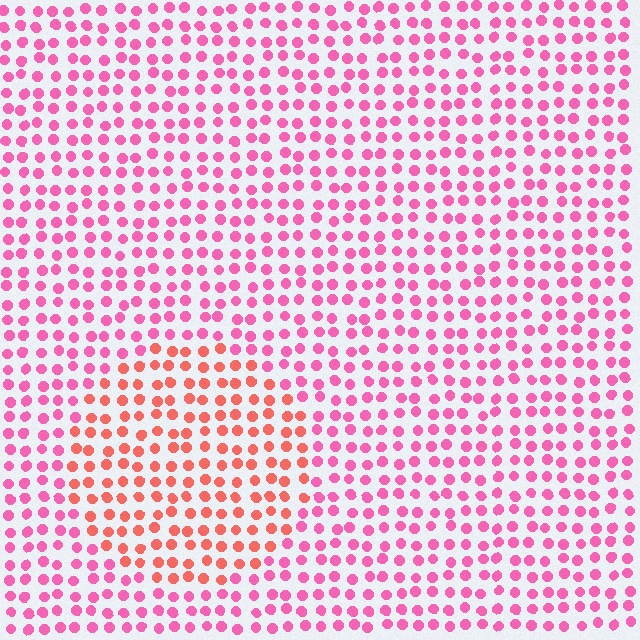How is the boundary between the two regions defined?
The boundary is defined purely by a slight shift in hue (about 36 degrees). Spacing, size, and orientation are identical on both sides.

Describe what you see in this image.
The image is filled with small pink elements in a uniform arrangement. A circle-shaped region is visible where the elements are tinted to a slightly different hue, forming a subtle color boundary.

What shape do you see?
I see a circle.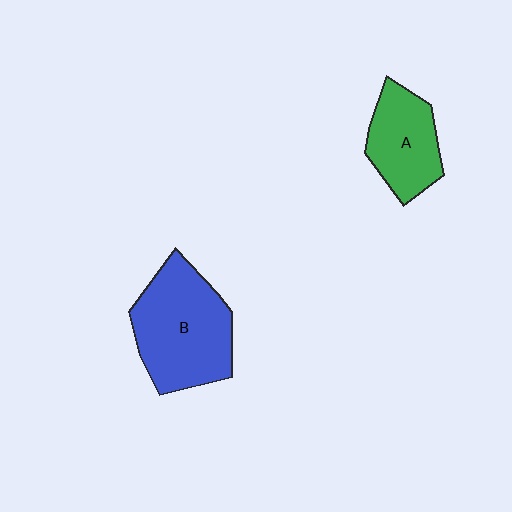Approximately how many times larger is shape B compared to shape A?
Approximately 1.6 times.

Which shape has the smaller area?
Shape A (green).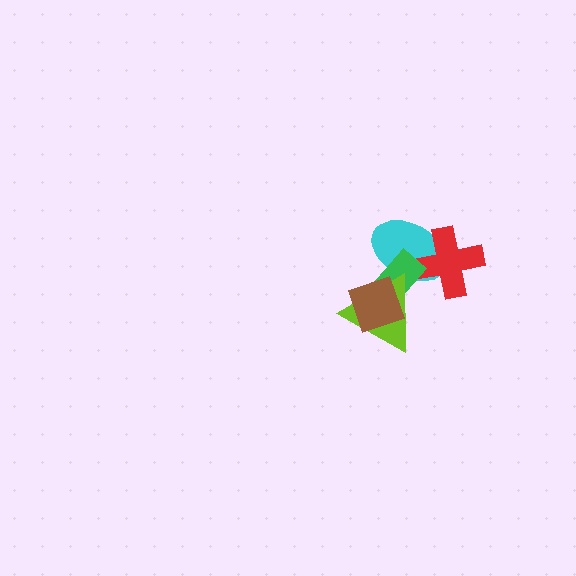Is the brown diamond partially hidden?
No, no other shape covers it.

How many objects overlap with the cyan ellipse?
4 objects overlap with the cyan ellipse.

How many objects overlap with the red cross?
2 objects overlap with the red cross.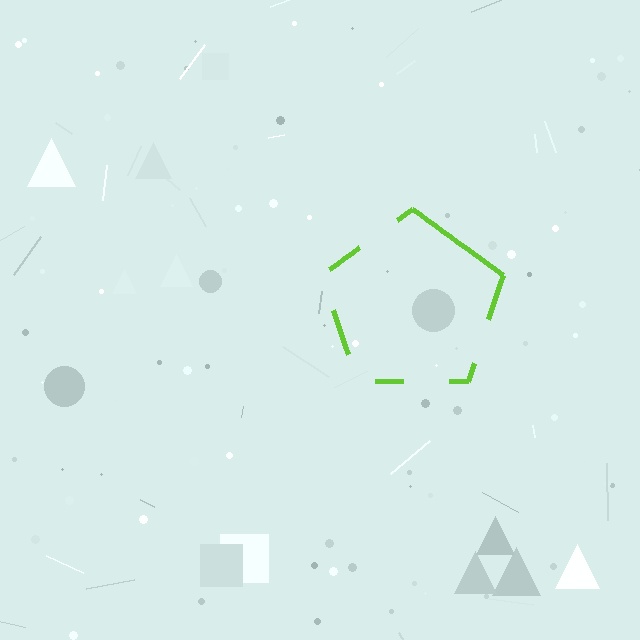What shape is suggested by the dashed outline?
The dashed outline suggests a pentagon.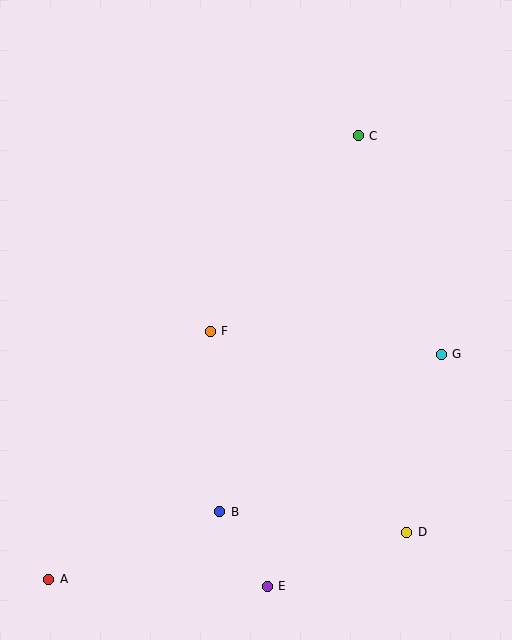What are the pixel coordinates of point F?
Point F is at (210, 331).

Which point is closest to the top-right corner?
Point C is closest to the top-right corner.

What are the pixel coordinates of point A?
Point A is at (48, 579).